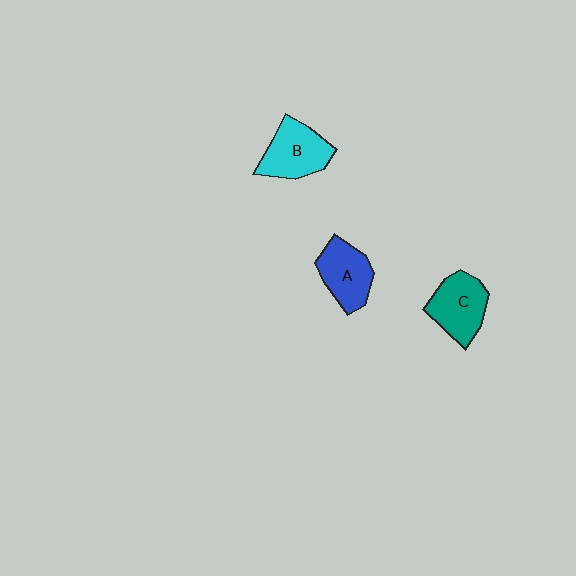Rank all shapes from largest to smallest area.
From largest to smallest: B (cyan), C (teal), A (blue).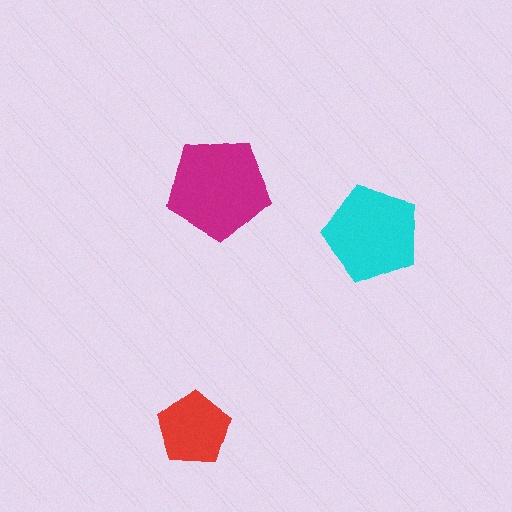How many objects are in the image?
There are 3 objects in the image.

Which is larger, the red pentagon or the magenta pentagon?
The magenta one.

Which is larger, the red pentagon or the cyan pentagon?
The cyan one.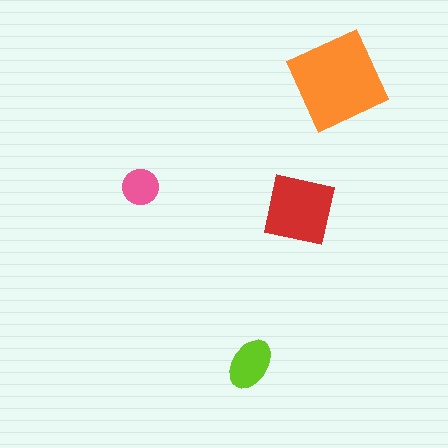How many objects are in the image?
There are 4 objects in the image.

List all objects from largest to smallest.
The orange diamond, the red square, the lime ellipse, the pink circle.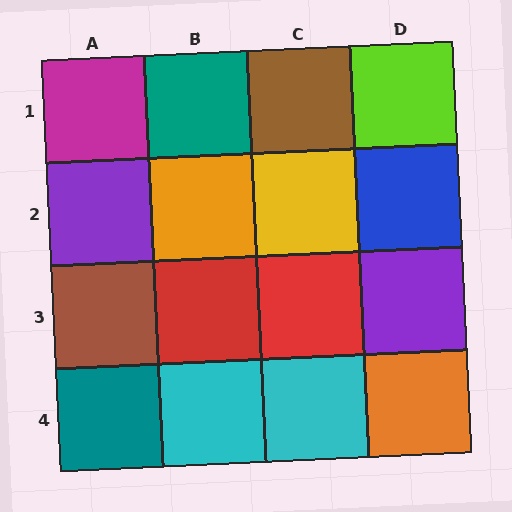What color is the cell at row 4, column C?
Cyan.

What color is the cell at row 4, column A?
Teal.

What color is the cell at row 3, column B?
Red.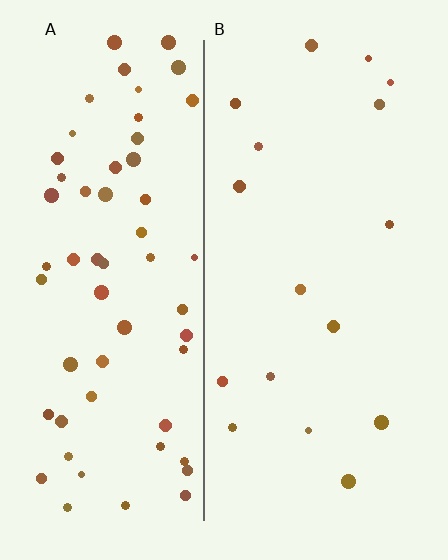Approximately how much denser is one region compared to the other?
Approximately 3.7× — region A over region B.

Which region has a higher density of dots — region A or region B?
A (the left).